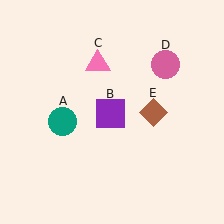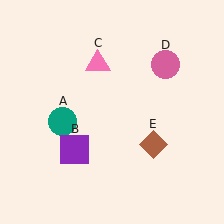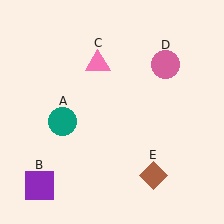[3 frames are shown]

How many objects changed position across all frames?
2 objects changed position: purple square (object B), brown diamond (object E).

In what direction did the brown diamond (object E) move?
The brown diamond (object E) moved down.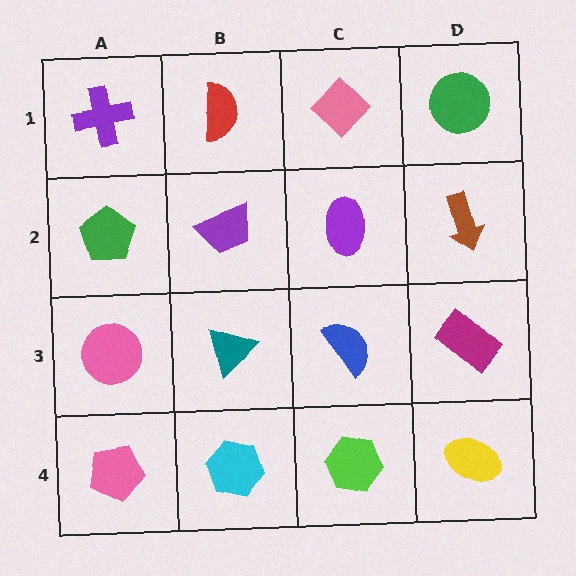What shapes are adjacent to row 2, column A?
A purple cross (row 1, column A), a pink circle (row 3, column A), a purple trapezoid (row 2, column B).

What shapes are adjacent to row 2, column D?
A green circle (row 1, column D), a magenta rectangle (row 3, column D), a purple ellipse (row 2, column C).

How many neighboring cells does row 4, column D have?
2.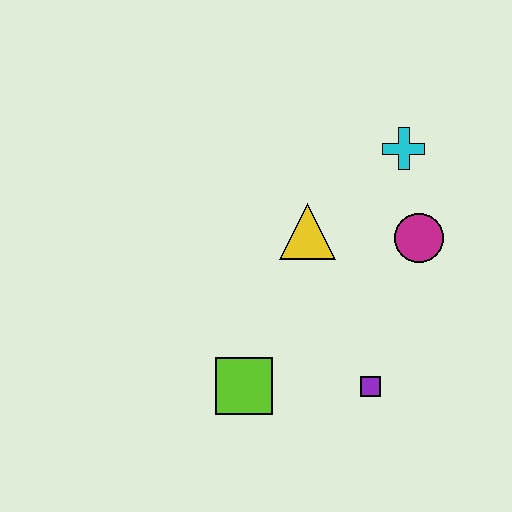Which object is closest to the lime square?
The purple square is closest to the lime square.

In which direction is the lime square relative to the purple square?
The lime square is to the left of the purple square.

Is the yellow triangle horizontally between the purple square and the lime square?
Yes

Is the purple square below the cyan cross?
Yes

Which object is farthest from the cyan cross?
The lime square is farthest from the cyan cross.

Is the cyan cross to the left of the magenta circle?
Yes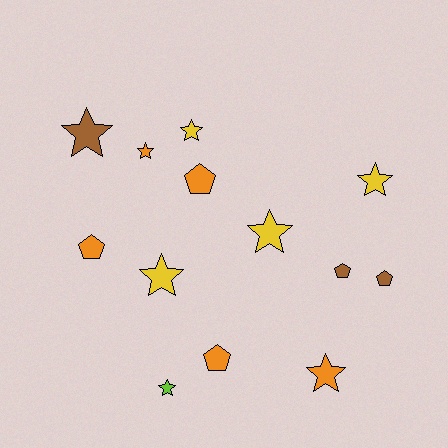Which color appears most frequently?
Orange, with 5 objects.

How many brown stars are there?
There is 1 brown star.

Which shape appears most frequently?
Star, with 8 objects.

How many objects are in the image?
There are 13 objects.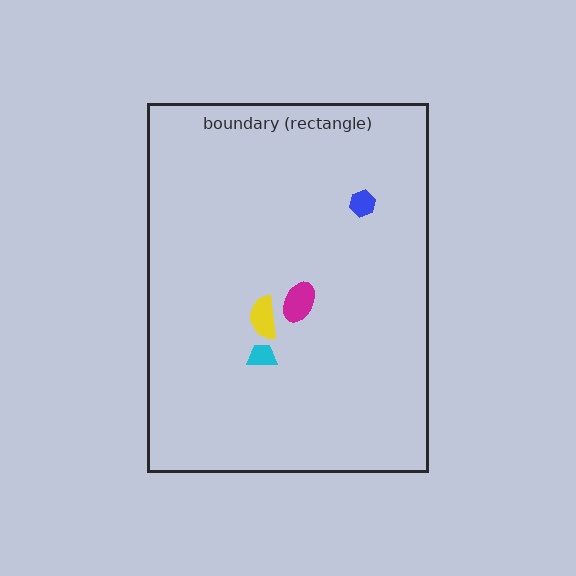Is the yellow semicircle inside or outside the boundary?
Inside.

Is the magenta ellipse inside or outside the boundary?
Inside.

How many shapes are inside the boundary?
4 inside, 0 outside.